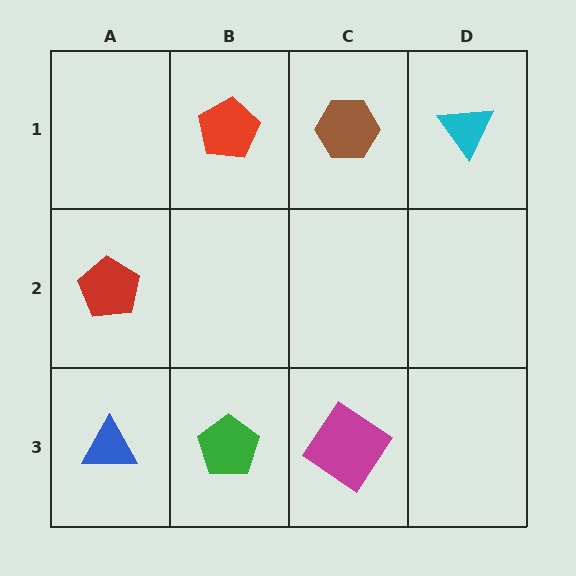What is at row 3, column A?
A blue triangle.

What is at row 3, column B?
A green pentagon.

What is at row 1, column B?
A red pentagon.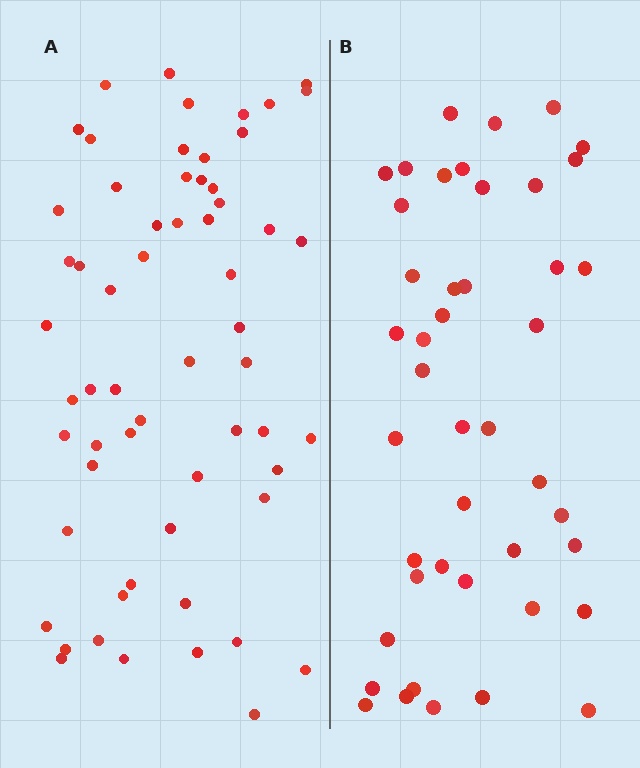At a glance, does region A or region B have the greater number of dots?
Region A (the left region) has more dots.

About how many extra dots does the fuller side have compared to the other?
Region A has approximately 15 more dots than region B.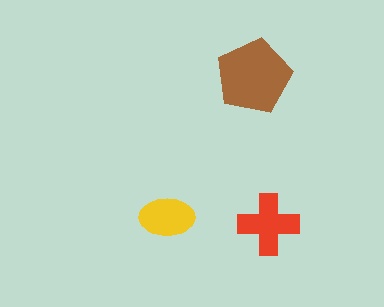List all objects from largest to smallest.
The brown pentagon, the red cross, the yellow ellipse.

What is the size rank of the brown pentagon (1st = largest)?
1st.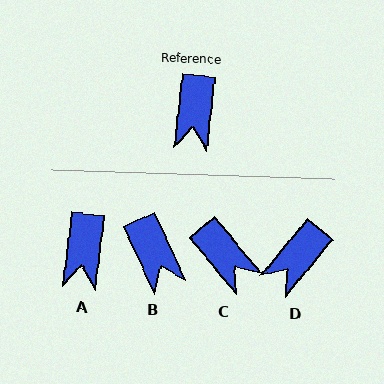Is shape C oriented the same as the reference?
No, it is off by about 47 degrees.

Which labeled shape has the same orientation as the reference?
A.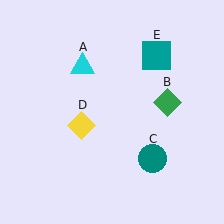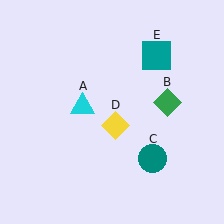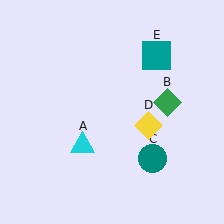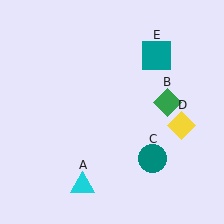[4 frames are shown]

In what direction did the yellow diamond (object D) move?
The yellow diamond (object D) moved right.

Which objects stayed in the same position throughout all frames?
Green diamond (object B) and teal circle (object C) and teal square (object E) remained stationary.